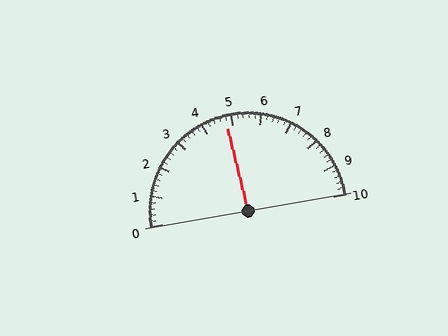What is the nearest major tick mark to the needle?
The nearest major tick mark is 5.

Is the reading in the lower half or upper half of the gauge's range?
The reading is in the lower half of the range (0 to 10).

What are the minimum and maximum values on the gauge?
The gauge ranges from 0 to 10.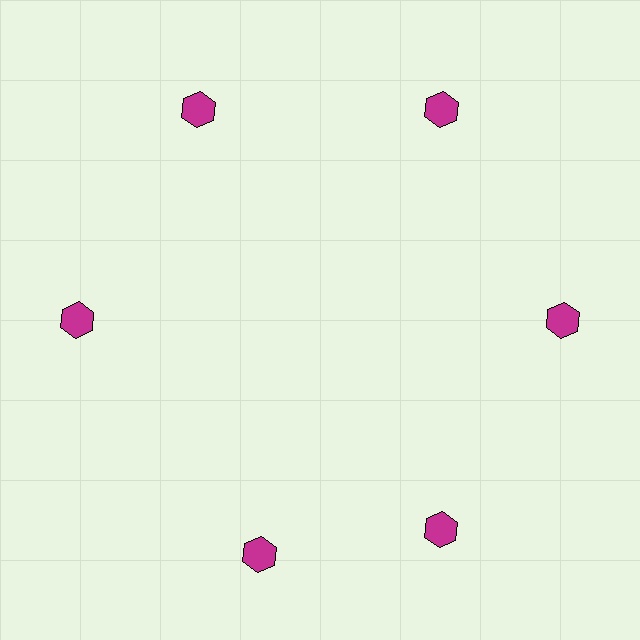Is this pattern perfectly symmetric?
No. The 6 magenta hexagons are arranged in a ring, but one element near the 7 o'clock position is rotated out of alignment along the ring, breaking the 6-fold rotational symmetry.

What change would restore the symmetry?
The symmetry would be restored by rotating it back into even spacing with its neighbors so that all 6 hexagons sit at equal angles and equal distance from the center.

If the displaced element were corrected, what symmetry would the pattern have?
It would have 6-fold rotational symmetry — the pattern would map onto itself every 60 degrees.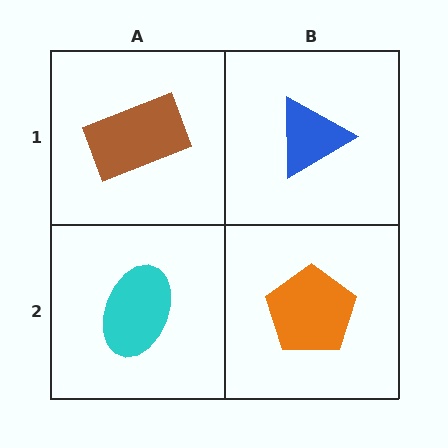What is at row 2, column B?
An orange pentagon.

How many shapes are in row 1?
2 shapes.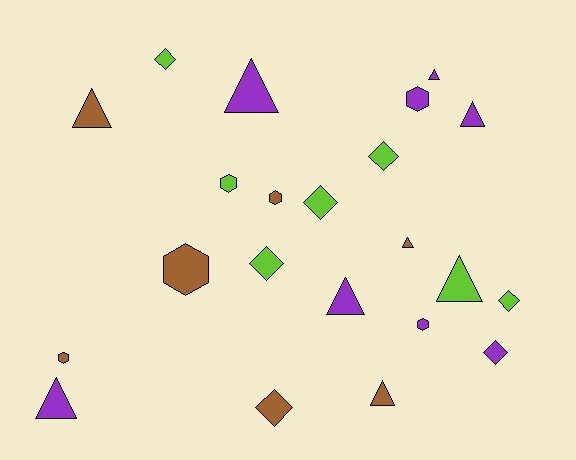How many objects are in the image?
There are 22 objects.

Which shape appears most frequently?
Triangle, with 9 objects.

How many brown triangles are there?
There are 3 brown triangles.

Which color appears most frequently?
Purple, with 8 objects.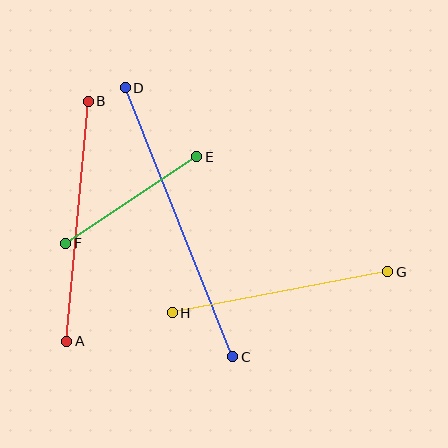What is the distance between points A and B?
The distance is approximately 241 pixels.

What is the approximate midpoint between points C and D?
The midpoint is at approximately (179, 222) pixels.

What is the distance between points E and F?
The distance is approximately 157 pixels.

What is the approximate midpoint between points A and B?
The midpoint is at approximately (77, 221) pixels.